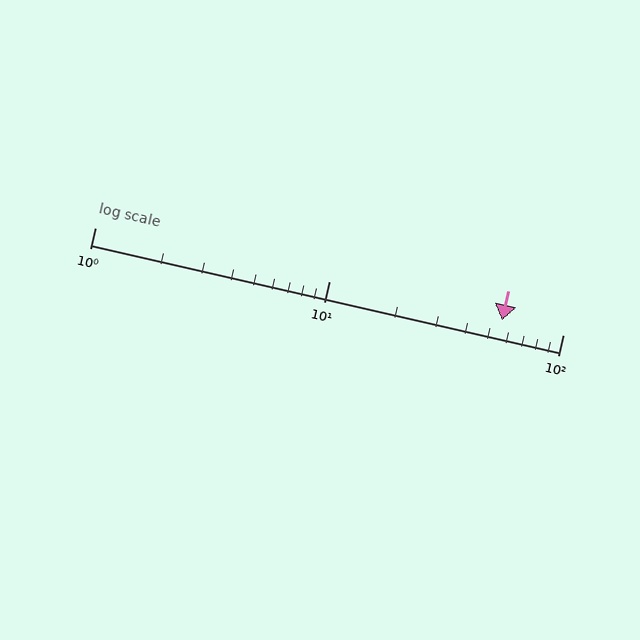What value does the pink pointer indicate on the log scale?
The pointer indicates approximately 55.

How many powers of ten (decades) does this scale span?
The scale spans 2 decades, from 1 to 100.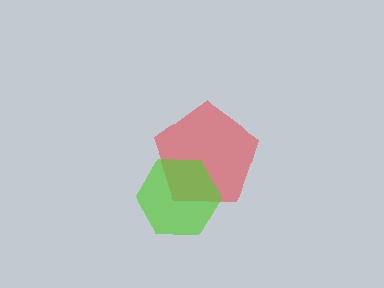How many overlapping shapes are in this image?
There are 2 overlapping shapes in the image.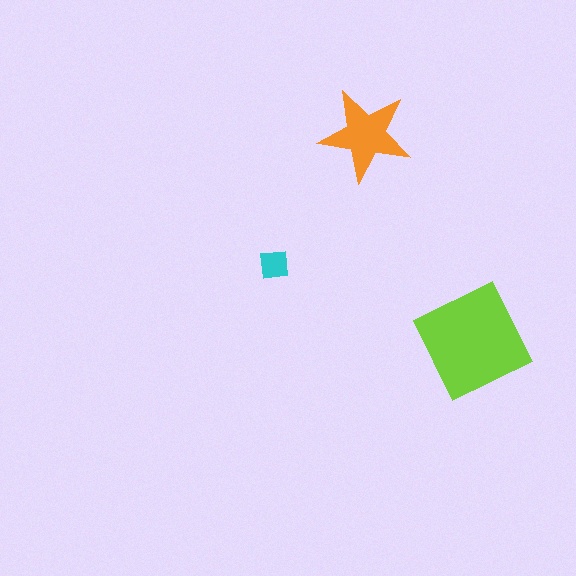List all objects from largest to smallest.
The lime square, the orange star, the cyan square.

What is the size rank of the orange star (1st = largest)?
2nd.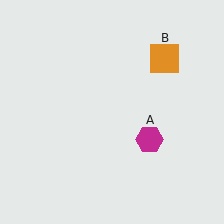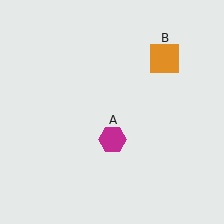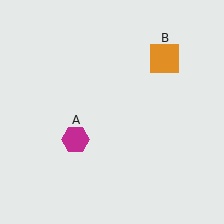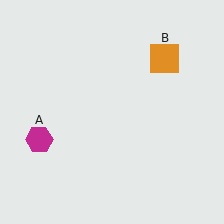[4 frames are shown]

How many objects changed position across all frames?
1 object changed position: magenta hexagon (object A).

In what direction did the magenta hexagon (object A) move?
The magenta hexagon (object A) moved left.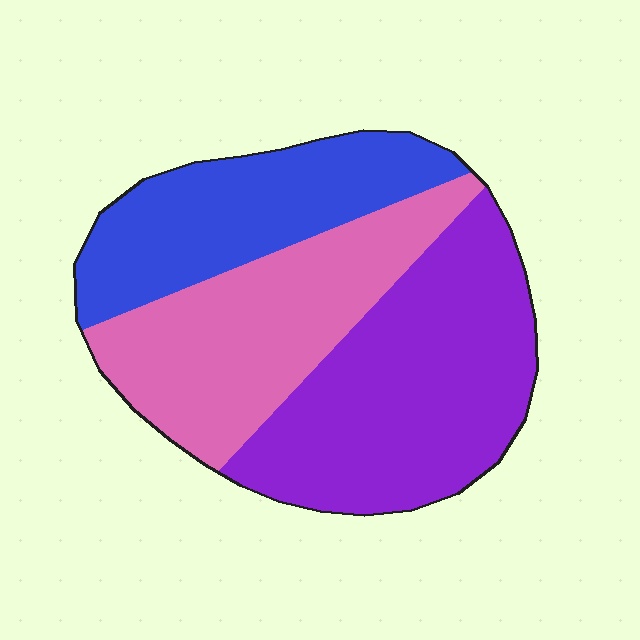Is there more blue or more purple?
Purple.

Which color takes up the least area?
Blue, at roughly 25%.